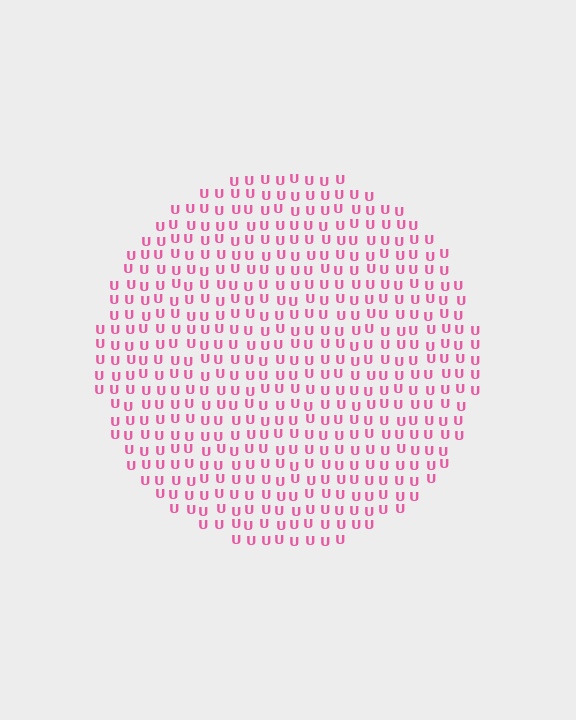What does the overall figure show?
The overall figure shows a circle.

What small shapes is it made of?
It is made of small letter U's.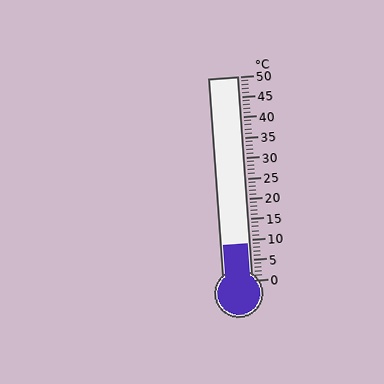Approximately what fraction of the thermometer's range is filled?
The thermometer is filled to approximately 20% of its range.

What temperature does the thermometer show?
The thermometer shows approximately 9°C.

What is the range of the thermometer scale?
The thermometer scale ranges from 0°C to 50°C.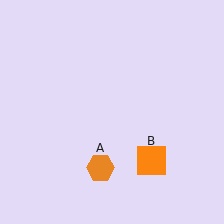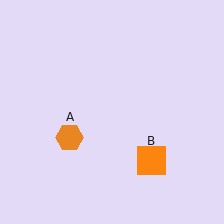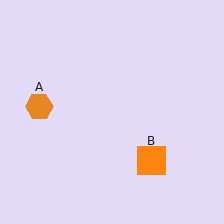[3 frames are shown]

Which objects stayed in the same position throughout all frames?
Orange square (object B) remained stationary.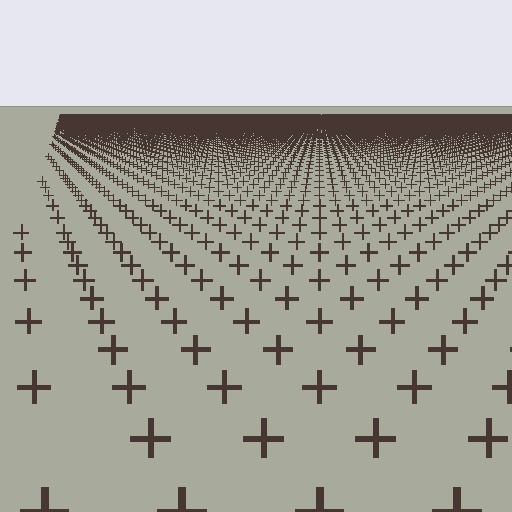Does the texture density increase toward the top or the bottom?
Density increases toward the top.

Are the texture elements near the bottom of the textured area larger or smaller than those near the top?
Larger. Near the bottom, elements are closer to the viewer and appear at a bigger on-screen size.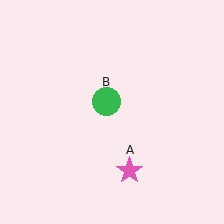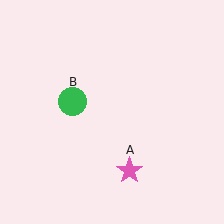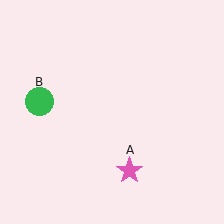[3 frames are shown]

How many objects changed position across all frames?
1 object changed position: green circle (object B).